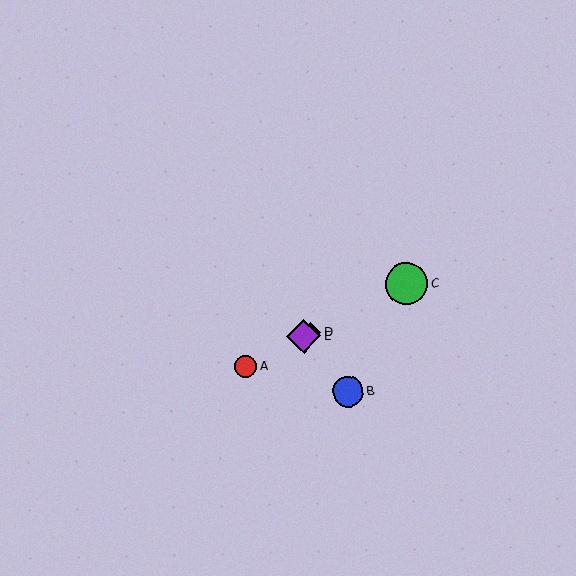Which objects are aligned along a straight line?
Objects A, C, D, E are aligned along a straight line.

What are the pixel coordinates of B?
Object B is at (348, 392).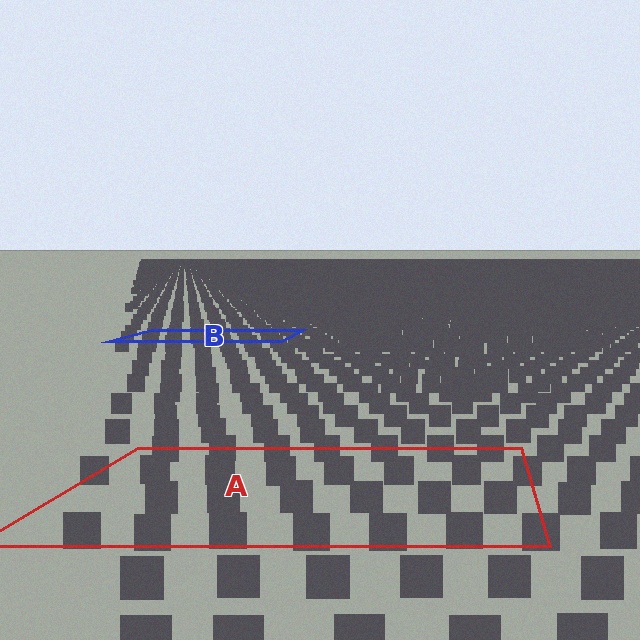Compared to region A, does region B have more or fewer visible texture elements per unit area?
Region B has more texture elements per unit area — they are packed more densely because it is farther away.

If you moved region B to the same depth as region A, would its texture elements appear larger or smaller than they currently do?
They would appear larger. At a closer depth, the same texture elements are projected at a bigger on-screen size.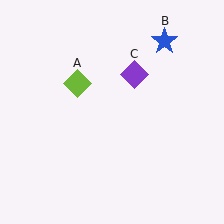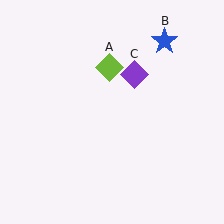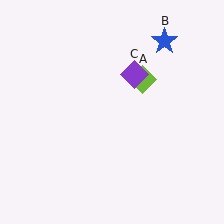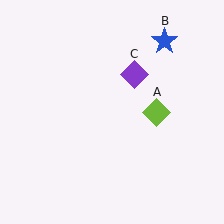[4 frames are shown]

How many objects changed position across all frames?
1 object changed position: lime diamond (object A).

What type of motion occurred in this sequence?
The lime diamond (object A) rotated clockwise around the center of the scene.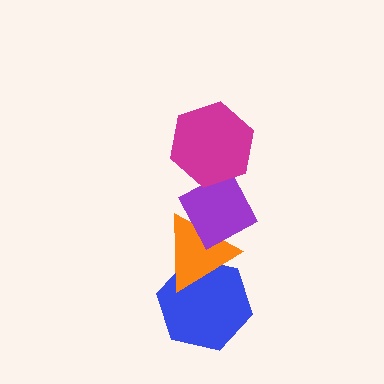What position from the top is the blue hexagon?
The blue hexagon is 4th from the top.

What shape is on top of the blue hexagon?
The orange triangle is on top of the blue hexagon.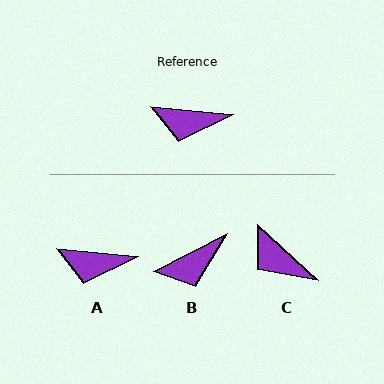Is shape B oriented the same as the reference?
No, it is off by about 32 degrees.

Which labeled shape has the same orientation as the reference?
A.